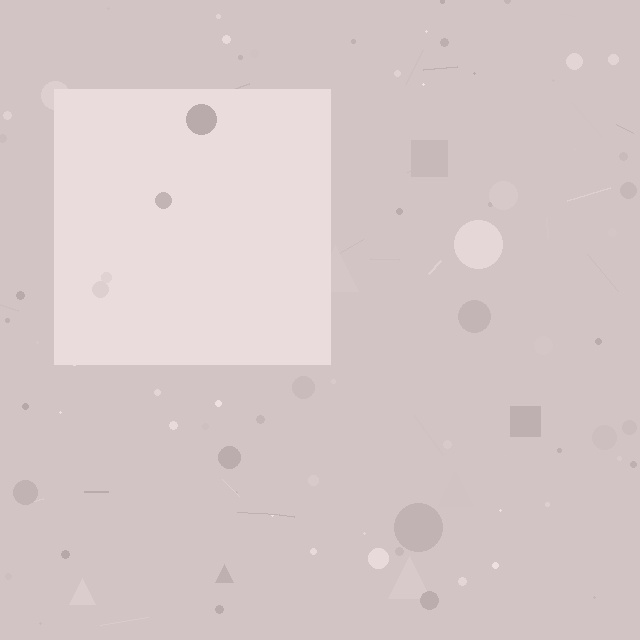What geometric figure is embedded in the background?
A square is embedded in the background.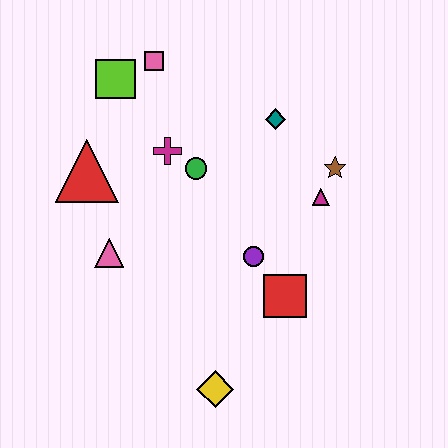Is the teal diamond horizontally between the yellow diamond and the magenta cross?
No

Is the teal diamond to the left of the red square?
Yes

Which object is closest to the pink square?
The lime square is closest to the pink square.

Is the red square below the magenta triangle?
Yes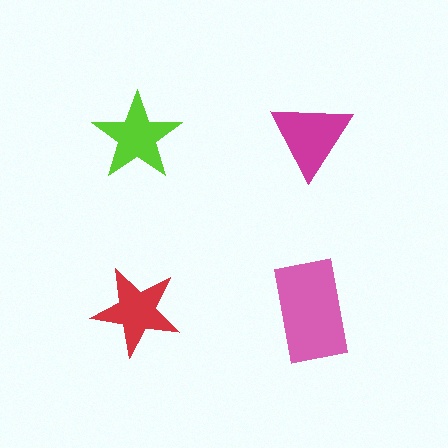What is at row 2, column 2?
A pink rectangle.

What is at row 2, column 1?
A red star.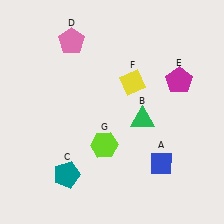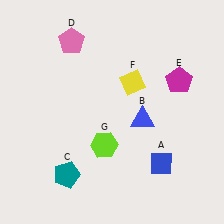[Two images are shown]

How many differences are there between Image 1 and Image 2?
There is 1 difference between the two images.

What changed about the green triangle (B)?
In Image 1, B is green. In Image 2, it changed to blue.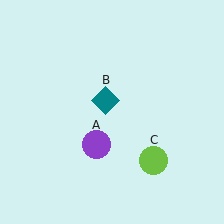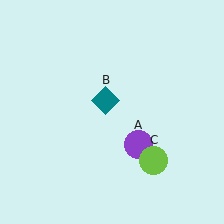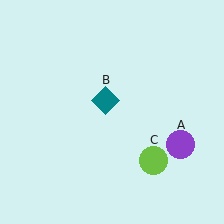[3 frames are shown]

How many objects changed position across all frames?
1 object changed position: purple circle (object A).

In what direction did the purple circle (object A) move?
The purple circle (object A) moved right.